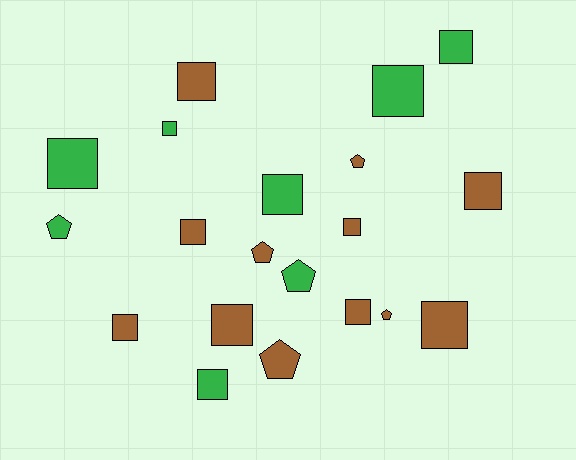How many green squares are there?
There are 6 green squares.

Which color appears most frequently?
Brown, with 12 objects.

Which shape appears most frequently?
Square, with 14 objects.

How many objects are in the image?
There are 20 objects.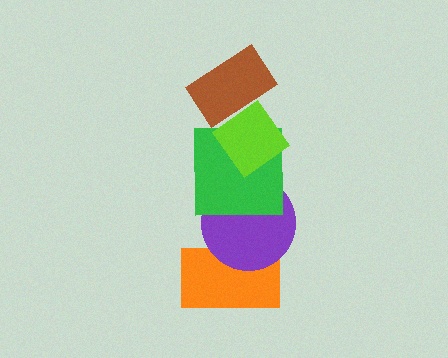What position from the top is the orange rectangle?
The orange rectangle is 5th from the top.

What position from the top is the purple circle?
The purple circle is 4th from the top.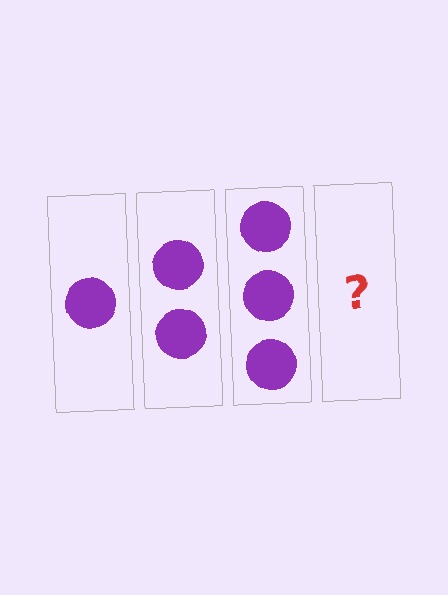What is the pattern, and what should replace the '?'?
The pattern is that each step adds one more circle. The '?' should be 4 circles.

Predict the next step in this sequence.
The next step is 4 circles.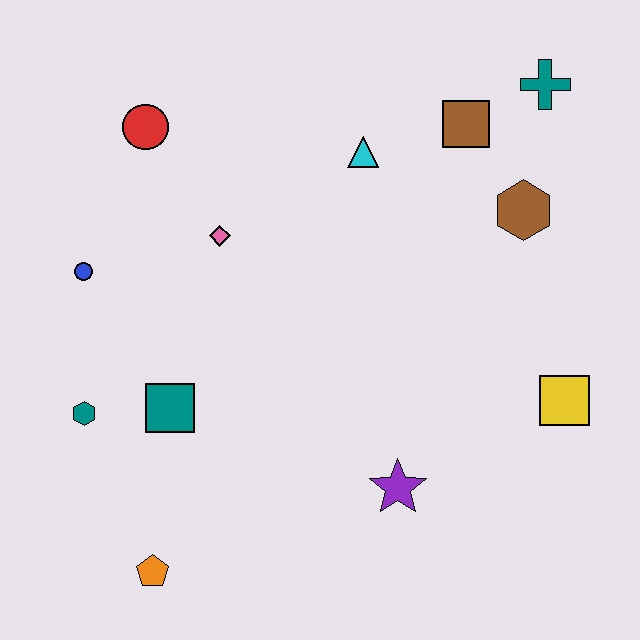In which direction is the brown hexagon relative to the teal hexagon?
The brown hexagon is to the right of the teal hexagon.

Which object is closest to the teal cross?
The brown square is closest to the teal cross.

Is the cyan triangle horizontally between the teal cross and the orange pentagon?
Yes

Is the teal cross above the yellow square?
Yes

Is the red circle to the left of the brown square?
Yes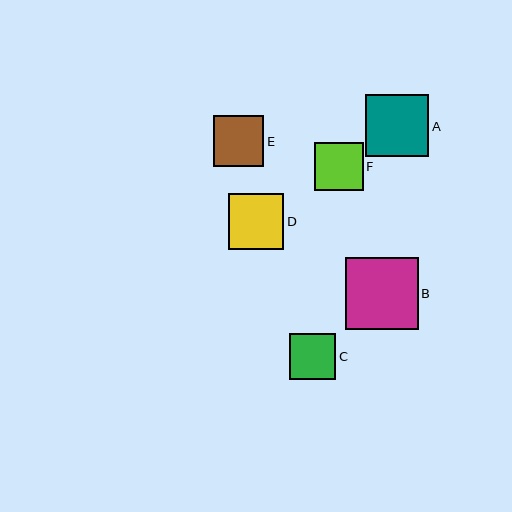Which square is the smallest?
Square C is the smallest with a size of approximately 47 pixels.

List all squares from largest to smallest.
From largest to smallest: B, A, D, E, F, C.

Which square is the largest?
Square B is the largest with a size of approximately 72 pixels.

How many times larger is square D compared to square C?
Square D is approximately 1.2 times the size of square C.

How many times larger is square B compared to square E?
Square B is approximately 1.4 times the size of square E.